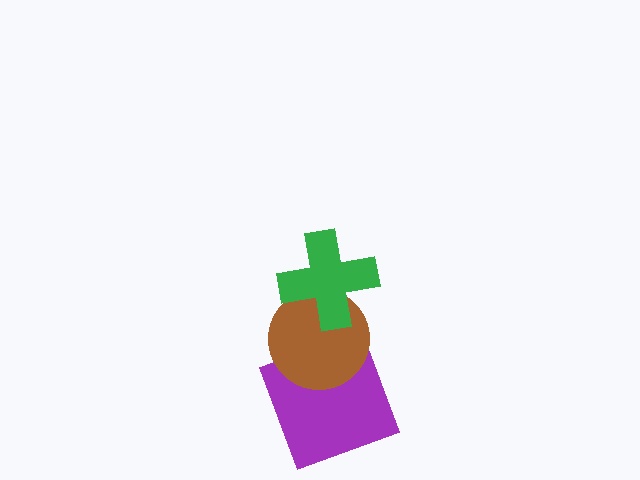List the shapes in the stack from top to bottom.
From top to bottom: the green cross, the brown circle, the purple square.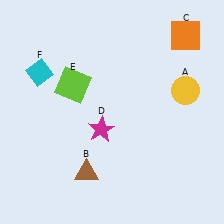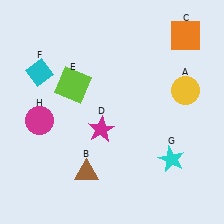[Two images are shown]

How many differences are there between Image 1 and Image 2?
There are 2 differences between the two images.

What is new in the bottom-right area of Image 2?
A cyan star (G) was added in the bottom-right area of Image 2.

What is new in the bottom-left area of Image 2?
A magenta circle (H) was added in the bottom-left area of Image 2.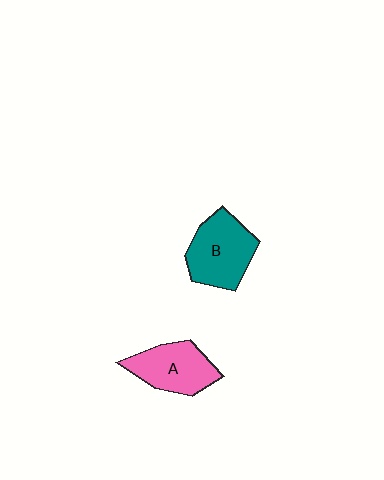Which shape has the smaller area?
Shape A (pink).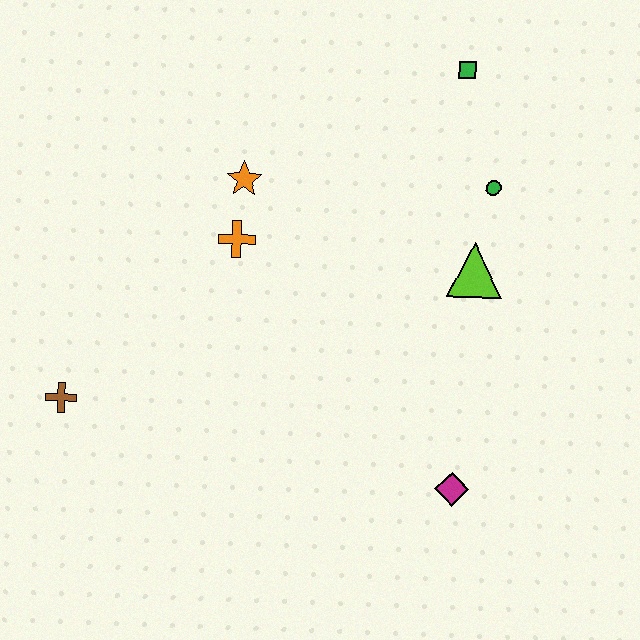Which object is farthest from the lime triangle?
The brown cross is farthest from the lime triangle.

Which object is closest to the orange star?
The orange cross is closest to the orange star.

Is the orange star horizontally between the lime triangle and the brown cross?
Yes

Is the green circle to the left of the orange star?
No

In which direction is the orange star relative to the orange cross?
The orange star is above the orange cross.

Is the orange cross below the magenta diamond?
No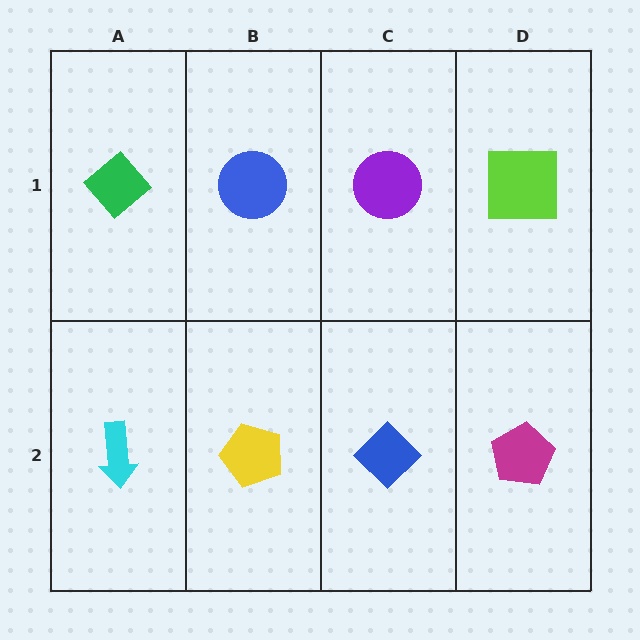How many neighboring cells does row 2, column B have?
3.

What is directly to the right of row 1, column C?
A lime square.